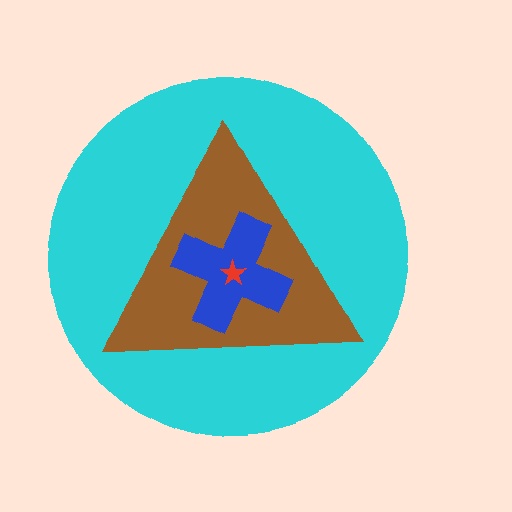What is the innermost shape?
The red star.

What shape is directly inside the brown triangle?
The blue cross.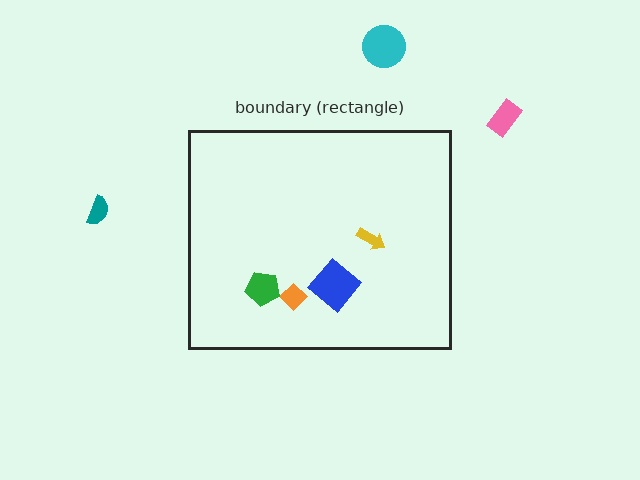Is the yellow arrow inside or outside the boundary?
Inside.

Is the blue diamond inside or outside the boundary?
Inside.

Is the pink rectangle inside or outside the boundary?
Outside.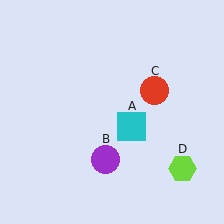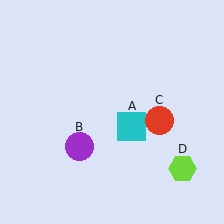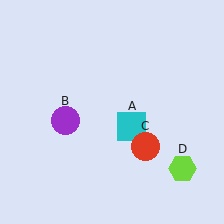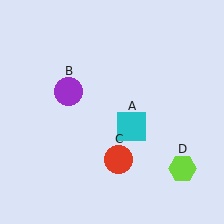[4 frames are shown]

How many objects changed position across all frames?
2 objects changed position: purple circle (object B), red circle (object C).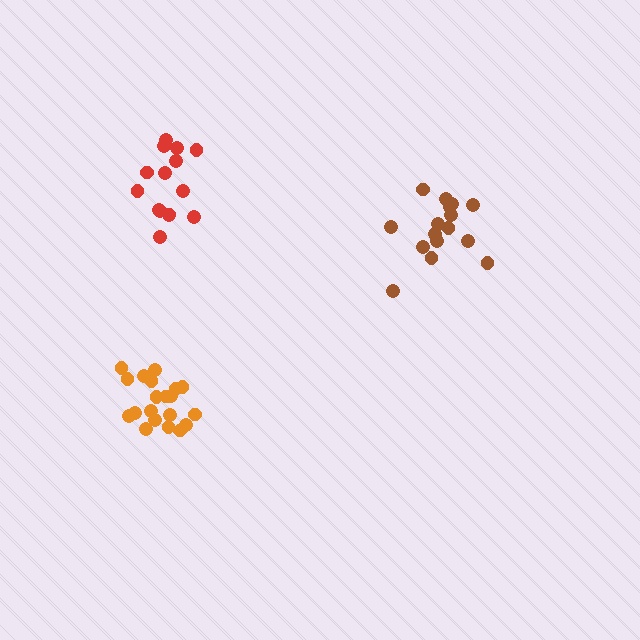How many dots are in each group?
Group 1: 16 dots, Group 2: 15 dots, Group 3: 20 dots (51 total).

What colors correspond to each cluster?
The clusters are colored: brown, red, orange.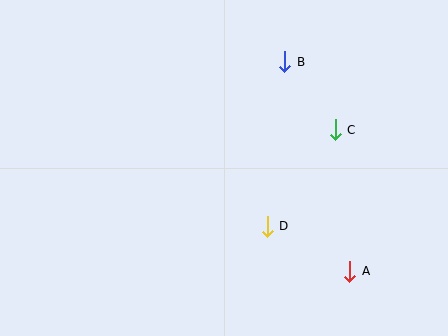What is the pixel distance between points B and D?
The distance between B and D is 165 pixels.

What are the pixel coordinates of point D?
Point D is at (267, 226).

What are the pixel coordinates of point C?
Point C is at (335, 130).